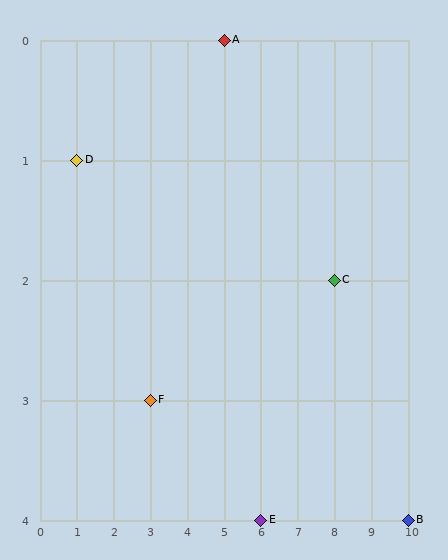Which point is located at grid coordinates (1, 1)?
Point D is at (1, 1).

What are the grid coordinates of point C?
Point C is at grid coordinates (8, 2).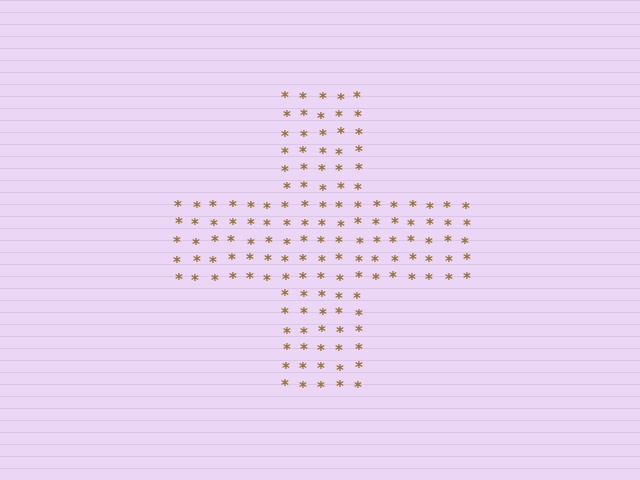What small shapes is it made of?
It is made of small asterisks.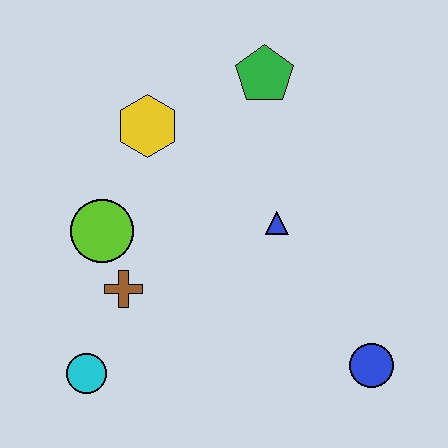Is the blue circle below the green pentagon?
Yes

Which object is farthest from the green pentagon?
The cyan circle is farthest from the green pentagon.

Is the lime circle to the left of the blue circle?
Yes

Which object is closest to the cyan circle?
The brown cross is closest to the cyan circle.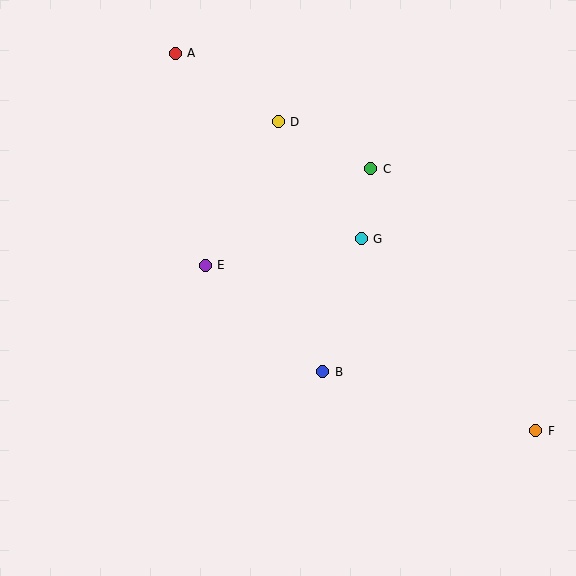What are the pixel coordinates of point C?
Point C is at (371, 169).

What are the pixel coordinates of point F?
Point F is at (536, 431).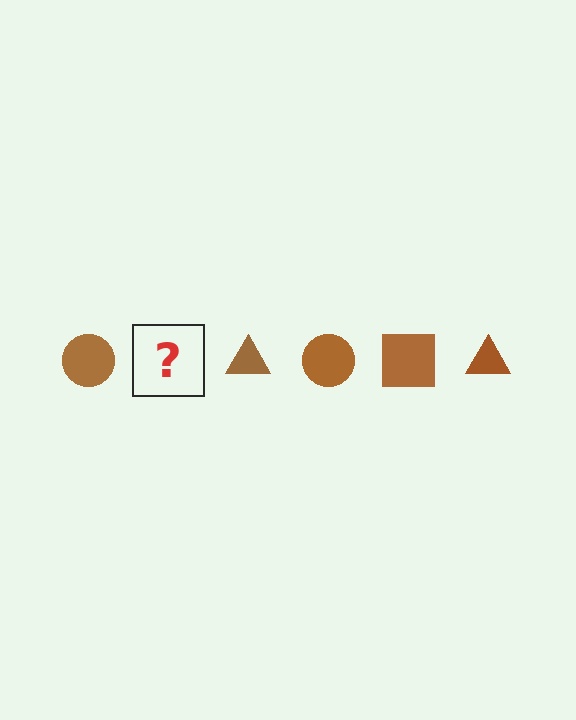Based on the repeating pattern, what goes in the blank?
The blank should be a brown square.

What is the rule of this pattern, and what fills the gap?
The rule is that the pattern cycles through circle, square, triangle shapes in brown. The gap should be filled with a brown square.